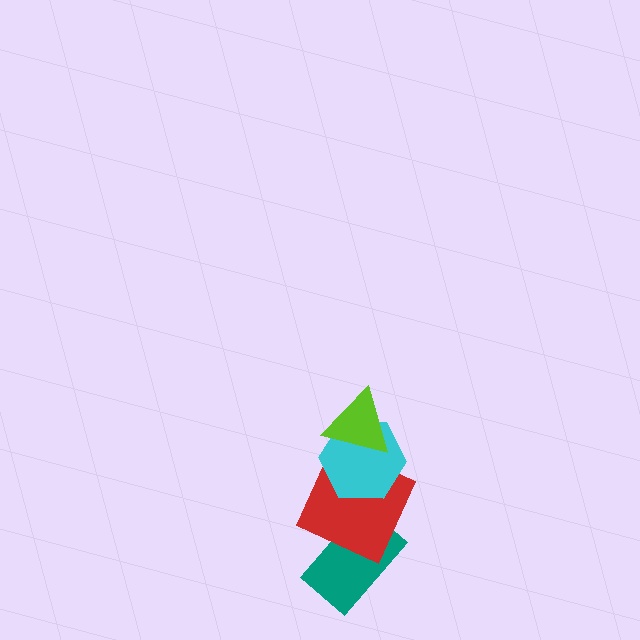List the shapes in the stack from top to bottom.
From top to bottom: the lime triangle, the cyan hexagon, the red square, the teal rectangle.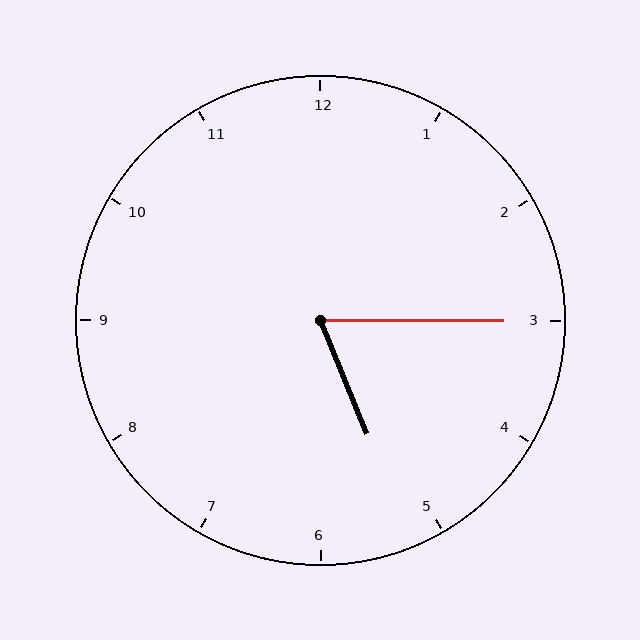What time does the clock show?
5:15.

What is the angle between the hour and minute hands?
Approximately 68 degrees.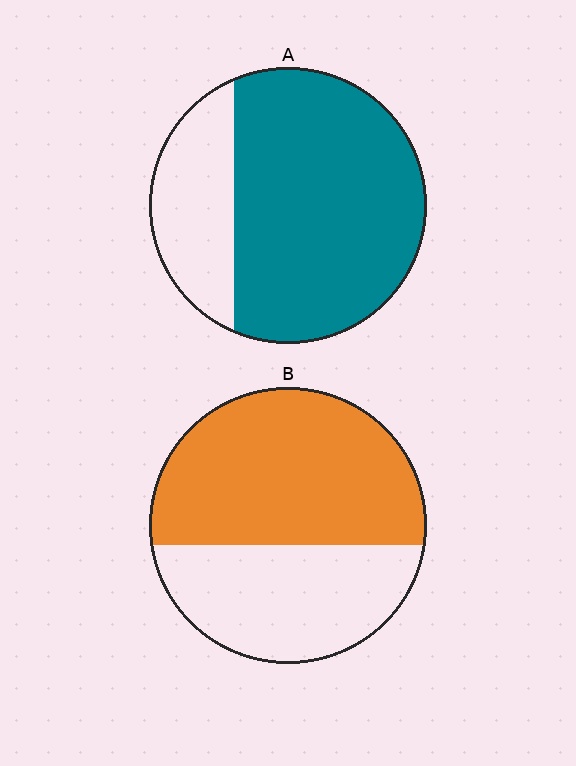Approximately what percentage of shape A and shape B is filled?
A is approximately 75% and B is approximately 60%.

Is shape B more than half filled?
Yes.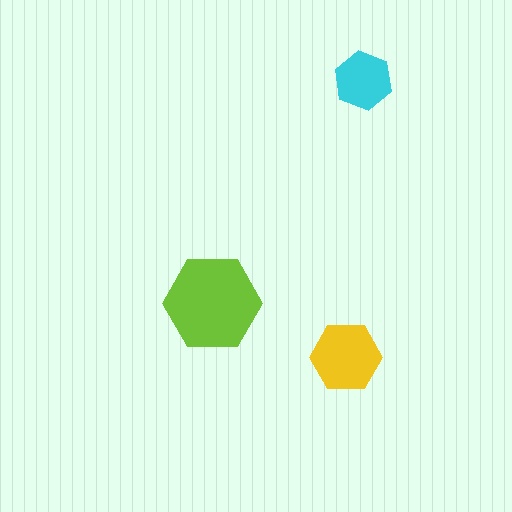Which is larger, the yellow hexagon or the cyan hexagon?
The yellow one.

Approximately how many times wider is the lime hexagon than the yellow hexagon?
About 1.5 times wider.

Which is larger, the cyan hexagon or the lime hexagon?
The lime one.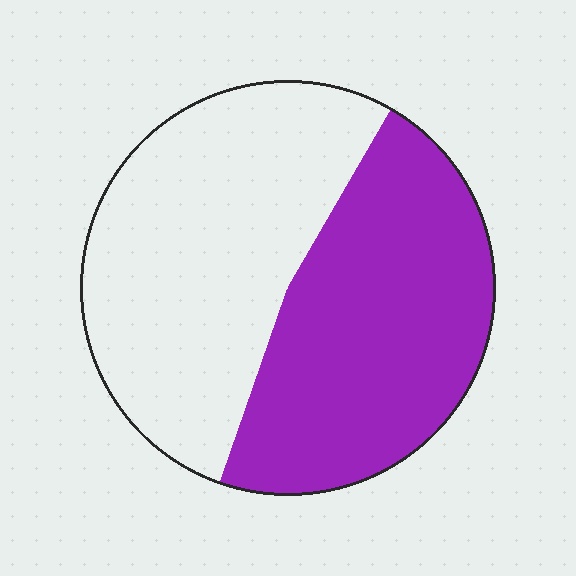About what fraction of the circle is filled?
About one half (1/2).